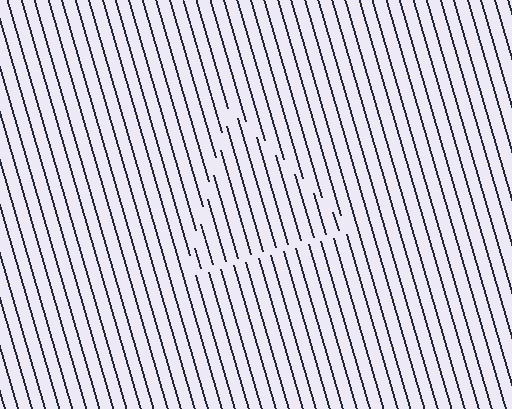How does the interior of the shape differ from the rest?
The interior of the shape contains the same grating, shifted by half a period — the contour is defined by the phase discontinuity where line-ends from the inner and outer gratings abut.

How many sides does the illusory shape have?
3 sides — the line-ends trace a triangle.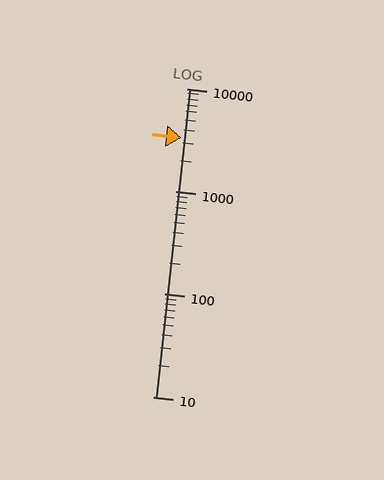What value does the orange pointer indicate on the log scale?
The pointer indicates approximately 3300.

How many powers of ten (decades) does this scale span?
The scale spans 3 decades, from 10 to 10000.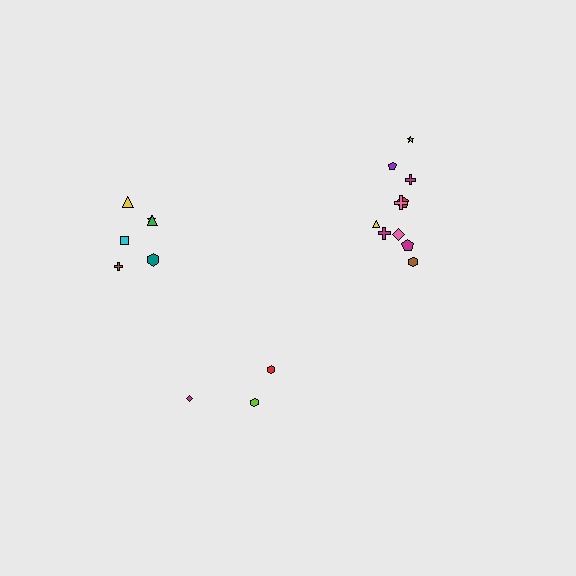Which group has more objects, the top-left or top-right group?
The top-right group.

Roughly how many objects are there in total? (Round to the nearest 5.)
Roughly 20 objects in total.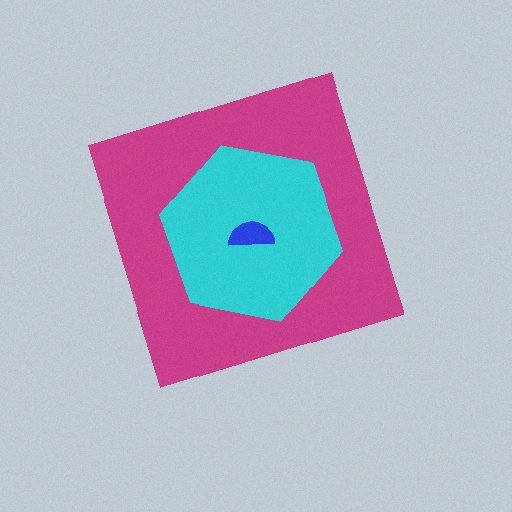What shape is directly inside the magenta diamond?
The cyan hexagon.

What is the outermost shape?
The magenta diamond.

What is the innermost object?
The blue semicircle.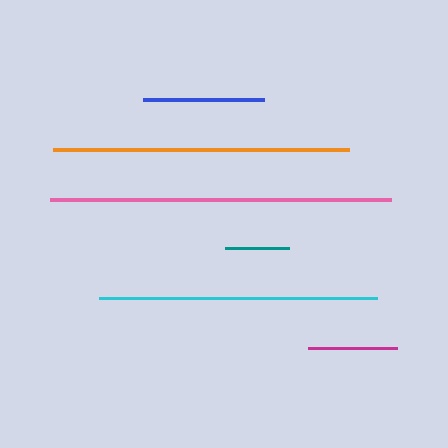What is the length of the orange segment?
The orange segment is approximately 296 pixels long.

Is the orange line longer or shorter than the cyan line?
The orange line is longer than the cyan line.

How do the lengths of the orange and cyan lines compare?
The orange and cyan lines are approximately the same length.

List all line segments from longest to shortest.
From longest to shortest: pink, orange, cyan, blue, magenta, teal.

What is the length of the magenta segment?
The magenta segment is approximately 89 pixels long.